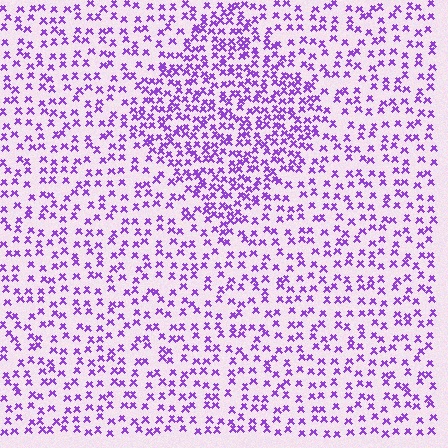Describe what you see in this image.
The image contains small purple elements arranged at two different densities. A diamond-shaped region is visible where the elements are more densely packed than the surrounding area.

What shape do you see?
I see a diamond.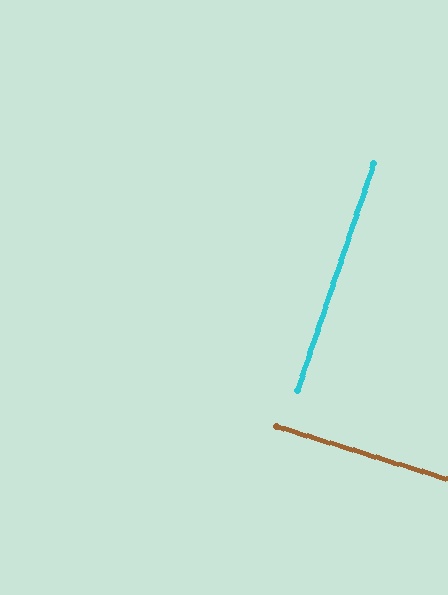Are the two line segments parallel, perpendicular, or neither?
Perpendicular — they meet at approximately 89°.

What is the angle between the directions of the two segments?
Approximately 89 degrees.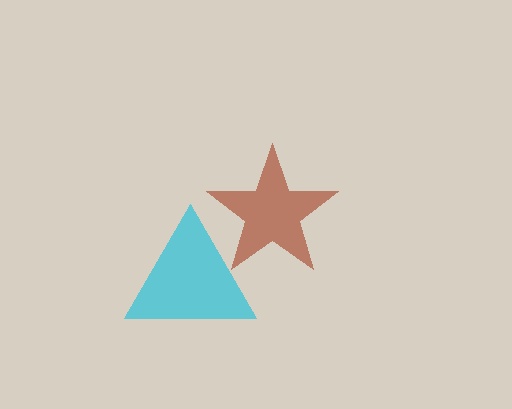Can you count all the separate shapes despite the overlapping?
Yes, there are 2 separate shapes.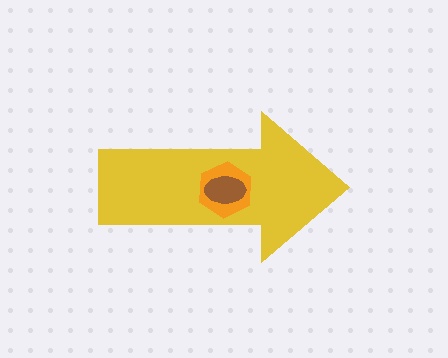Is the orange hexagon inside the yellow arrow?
Yes.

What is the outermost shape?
The yellow arrow.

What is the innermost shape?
The brown ellipse.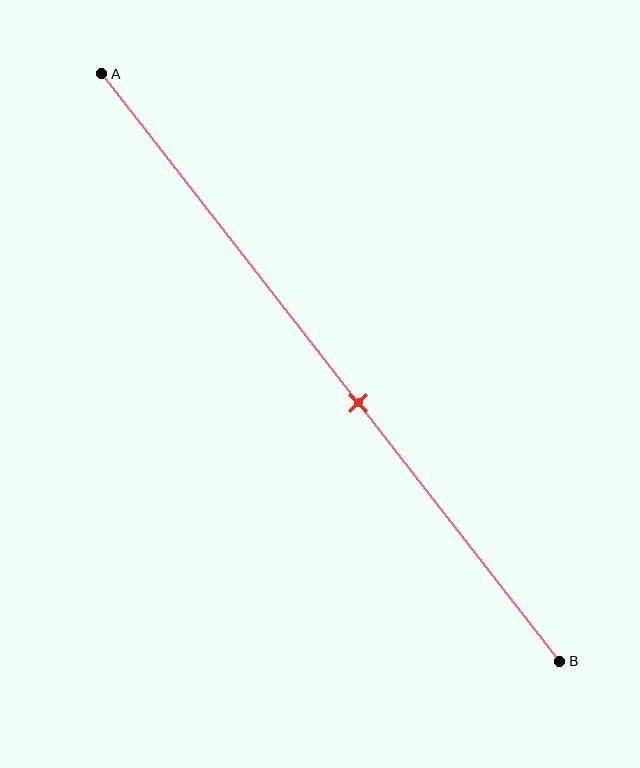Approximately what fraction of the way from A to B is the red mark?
The red mark is approximately 55% of the way from A to B.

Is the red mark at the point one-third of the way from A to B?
No, the mark is at about 55% from A, not at the 33% one-third point.